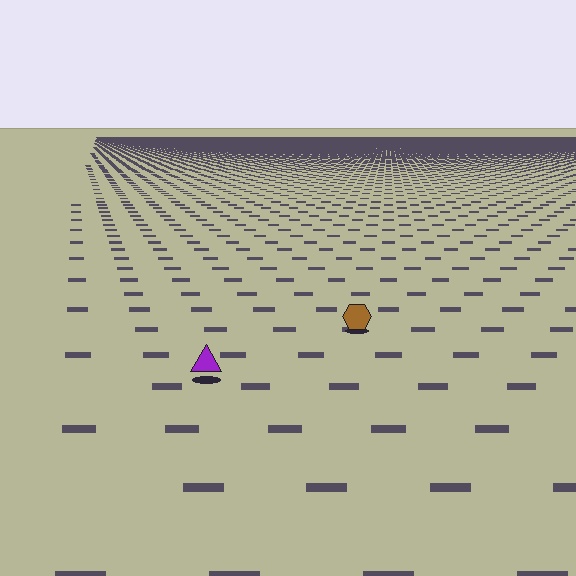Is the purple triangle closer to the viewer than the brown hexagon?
Yes. The purple triangle is closer — you can tell from the texture gradient: the ground texture is coarser near it.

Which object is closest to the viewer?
The purple triangle is closest. The texture marks near it are larger and more spread out.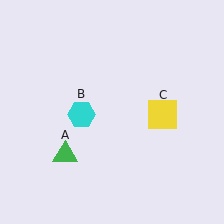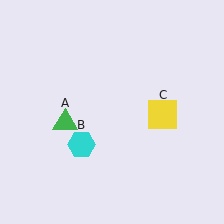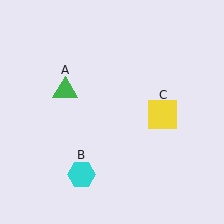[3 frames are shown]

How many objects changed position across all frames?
2 objects changed position: green triangle (object A), cyan hexagon (object B).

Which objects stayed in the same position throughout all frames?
Yellow square (object C) remained stationary.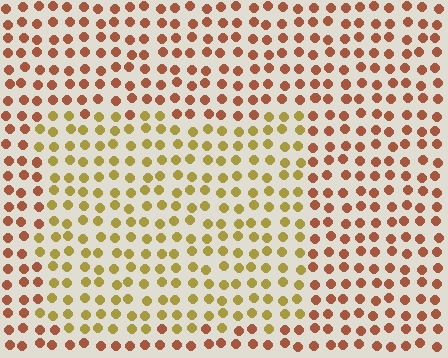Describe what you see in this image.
The image is filled with small brown elements in a uniform arrangement. A rectangle-shaped region is visible where the elements are tinted to a slightly different hue, forming a subtle color boundary.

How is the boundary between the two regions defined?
The boundary is defined purely by a slight shift in hue (about 40 degrees). Spacing, size, and orientation are identical on both sides.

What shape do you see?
I see a rectangle.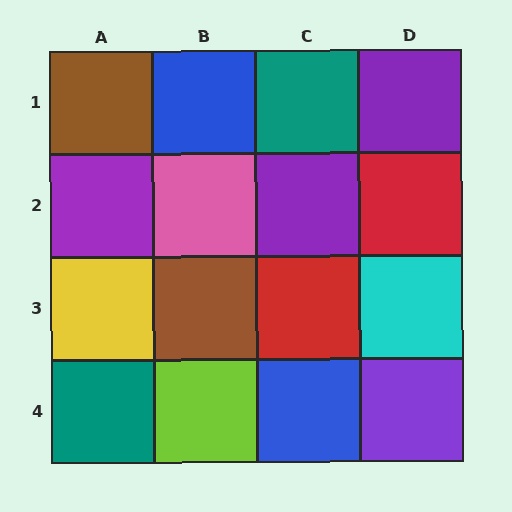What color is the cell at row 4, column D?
Purple.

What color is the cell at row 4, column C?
Blue.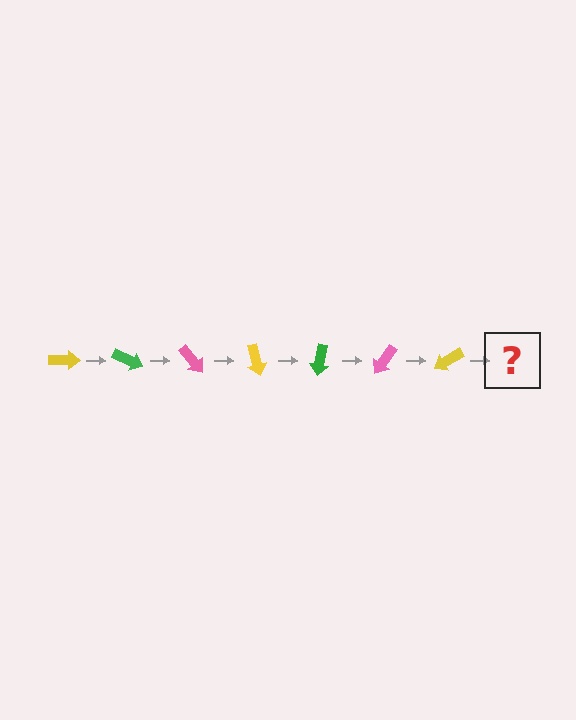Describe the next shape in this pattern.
It should be a green arrow, rotated 175 degrees from the start.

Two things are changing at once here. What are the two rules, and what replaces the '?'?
The two rules are that it rotates 25 degrees each step and the color cycles through yellow, green, and pink. The '?' should be a green arrow, rotated 175 degrees from the start.